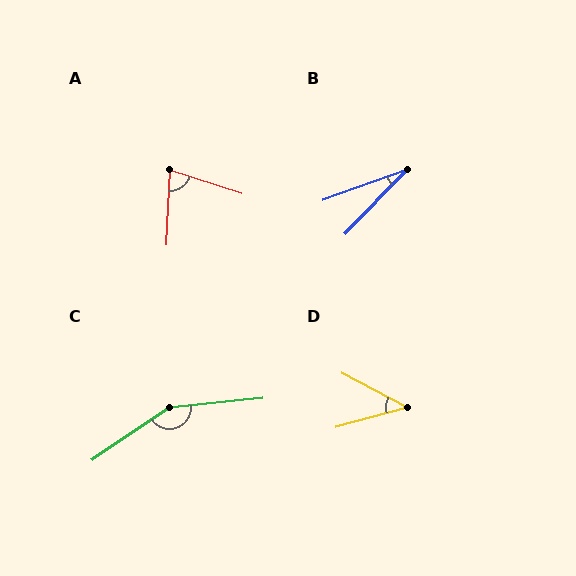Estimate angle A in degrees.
Approximately 75 degrees.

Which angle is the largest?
C, at approximately 152 degrees.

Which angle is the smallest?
B, at approximately 26 degrees.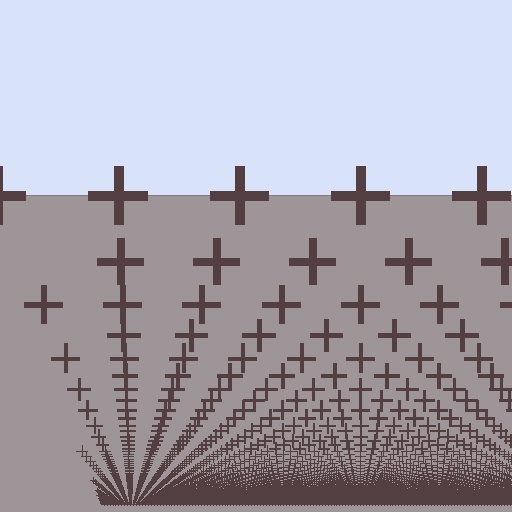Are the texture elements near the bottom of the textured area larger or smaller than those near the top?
Smaller. The gradient is inverted — elements near the bottom are smaller and denser.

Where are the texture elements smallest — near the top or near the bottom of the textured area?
Near the bottom.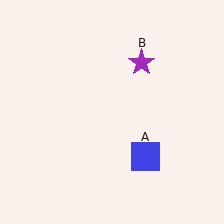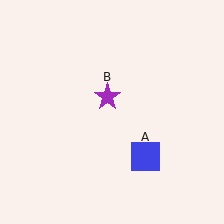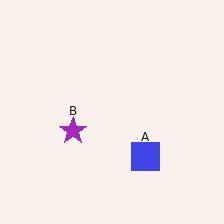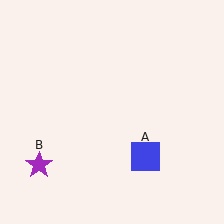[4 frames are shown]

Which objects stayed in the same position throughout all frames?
Blue square (object A) remained stationary.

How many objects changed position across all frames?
1 object changed position: purple star (object B).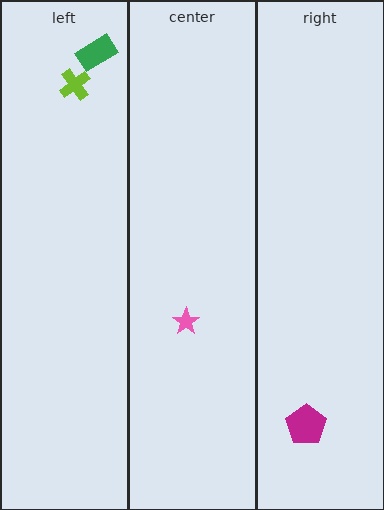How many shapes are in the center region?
1.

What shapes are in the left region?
The lime cross, the green rectangle.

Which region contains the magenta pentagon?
The right region.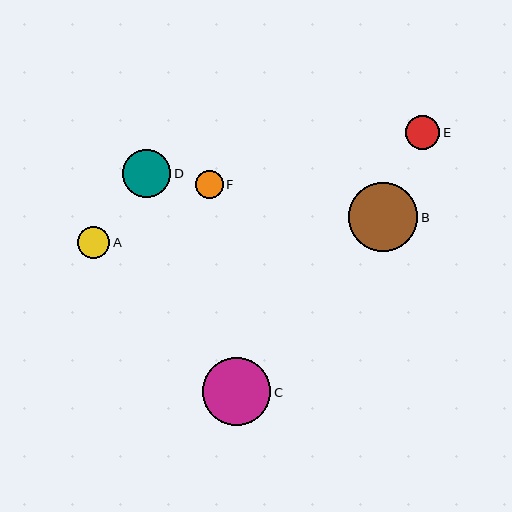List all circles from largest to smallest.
From largest to smallest: B, C, D, E, A, F.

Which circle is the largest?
Circle B is the largest with a size of approximately 69 pixels.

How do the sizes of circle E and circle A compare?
Circle E and circle A are approximately the same size.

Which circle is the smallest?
Circle F is the smallest with a size of approximately 28 pixels.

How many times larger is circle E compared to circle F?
Circle E is approximately 1.2 times the size of circle F.